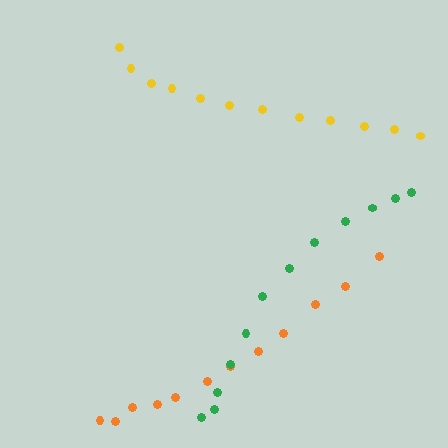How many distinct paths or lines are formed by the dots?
There are 3 distinct paths.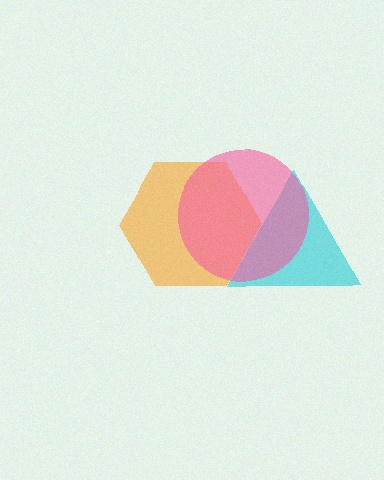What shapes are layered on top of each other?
The layered shapes are: an orange hexagon, a cyan triangle, a pink circle.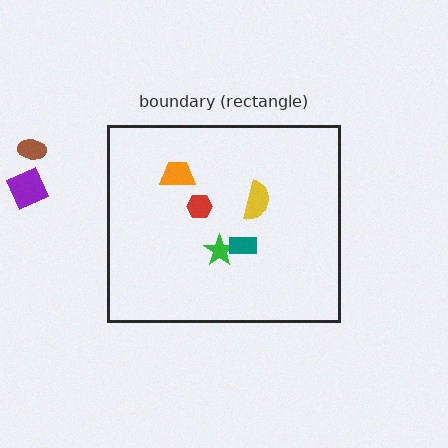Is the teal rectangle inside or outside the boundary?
Inside.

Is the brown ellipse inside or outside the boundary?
Outside.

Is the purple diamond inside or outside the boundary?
Outside.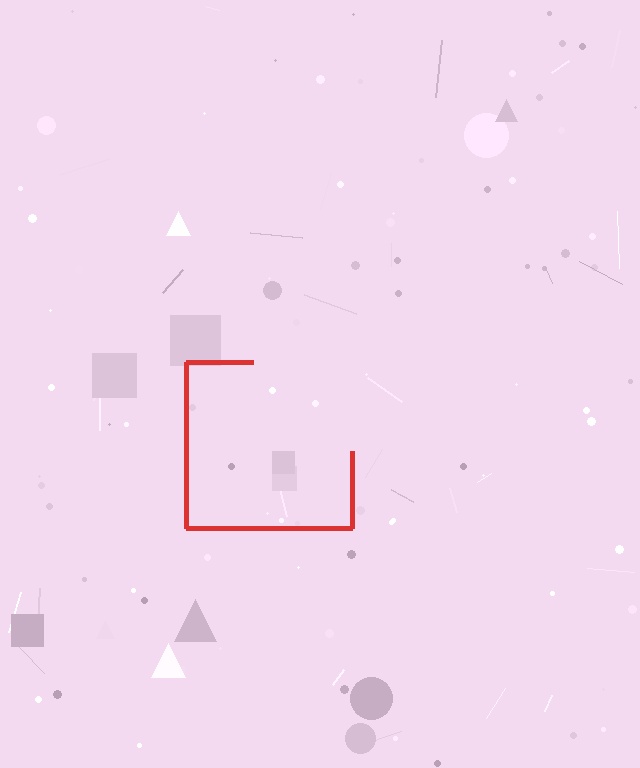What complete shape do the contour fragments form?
The contour fragments form a square.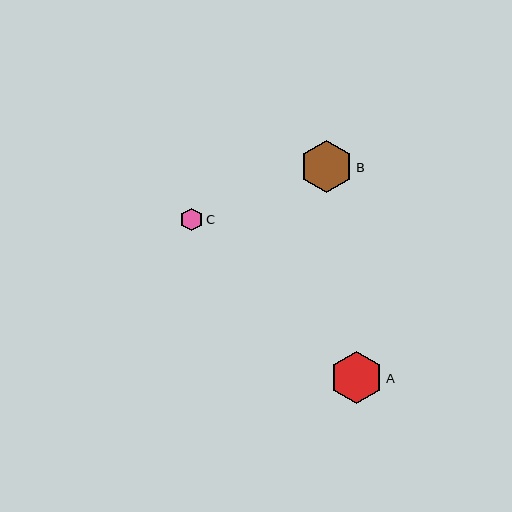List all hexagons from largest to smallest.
From largest to smallest: A, B, C.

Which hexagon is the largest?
Hexagon A is the largest with a size of approximately 53 pixels.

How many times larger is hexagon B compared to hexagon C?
Hexagon B is approximately 2.3 times the size of hexagon C.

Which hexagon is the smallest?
Hexagon C is the smallest with a size of approximately 22 pixels.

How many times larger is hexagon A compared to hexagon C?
Hexagon A is approximately 2.4 times the size of hexagon C.